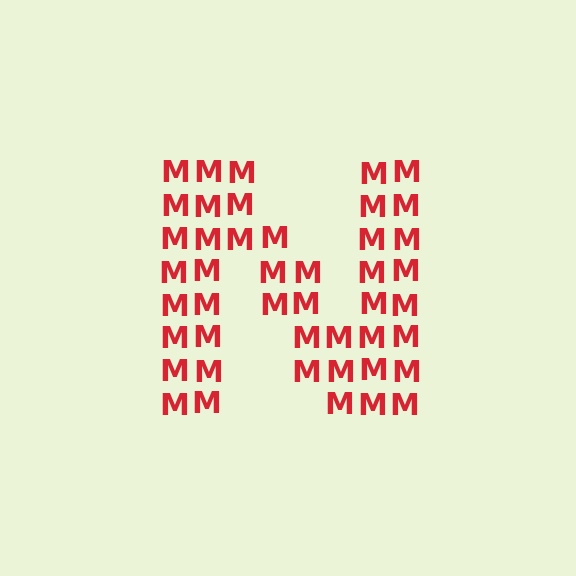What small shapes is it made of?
It is made of small letter M's.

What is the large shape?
The large shape is the letter N.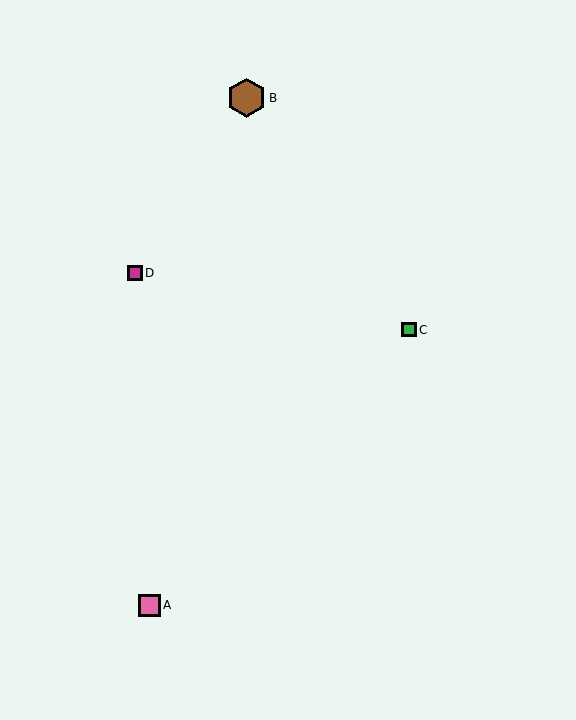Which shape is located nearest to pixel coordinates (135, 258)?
The magenta square (labeled D) at (135, 273) is nearest to that location.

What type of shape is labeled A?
Shape A is a pink square.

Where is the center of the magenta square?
The center of the magenta square is at (135, 273).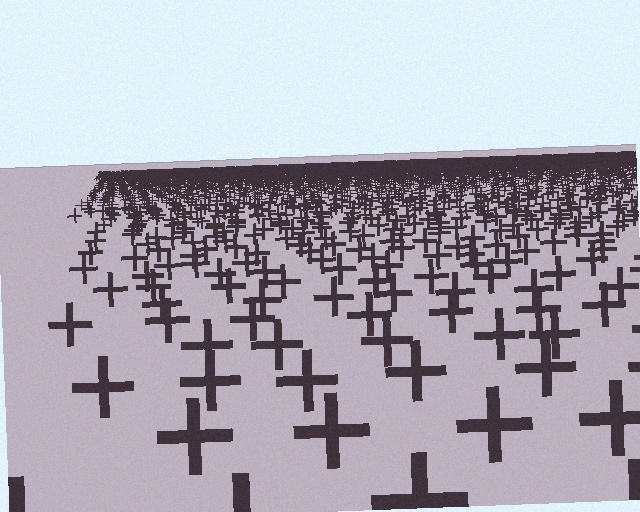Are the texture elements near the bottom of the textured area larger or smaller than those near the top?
Larger. Near the bottom, elements are closer to the viewer and appear at a bigger on-screen size.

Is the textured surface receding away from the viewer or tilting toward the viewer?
The surface is receding away from the viewer. Texture elements get smaller and denser toward the top.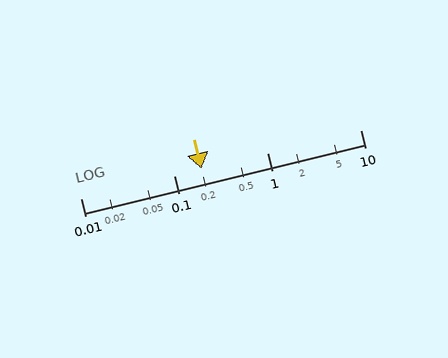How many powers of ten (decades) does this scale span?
The scale spans 3 decades, from 0.01 to 10.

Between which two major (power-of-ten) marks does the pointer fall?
The pointer is between 0.1 and 1.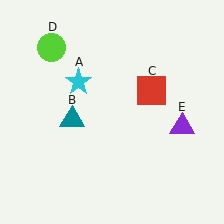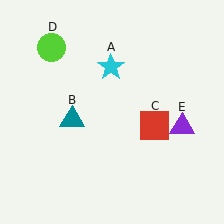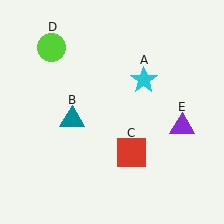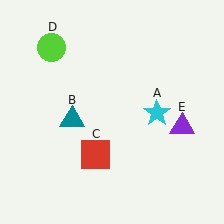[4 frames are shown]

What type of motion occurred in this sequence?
The cyan star (object A), red square (object C) rotated clockwise around the center of the scene.